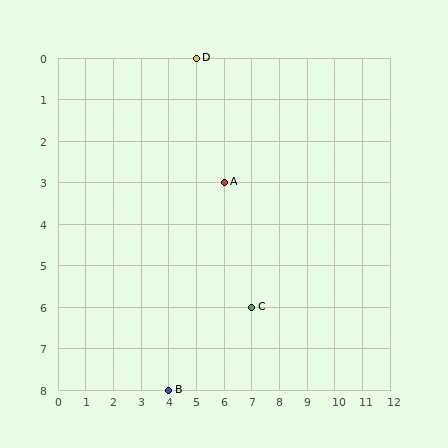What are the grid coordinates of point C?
Point C is at grid coordinates (7, 6).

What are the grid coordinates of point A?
Point A is at grid coordinates (6, 3).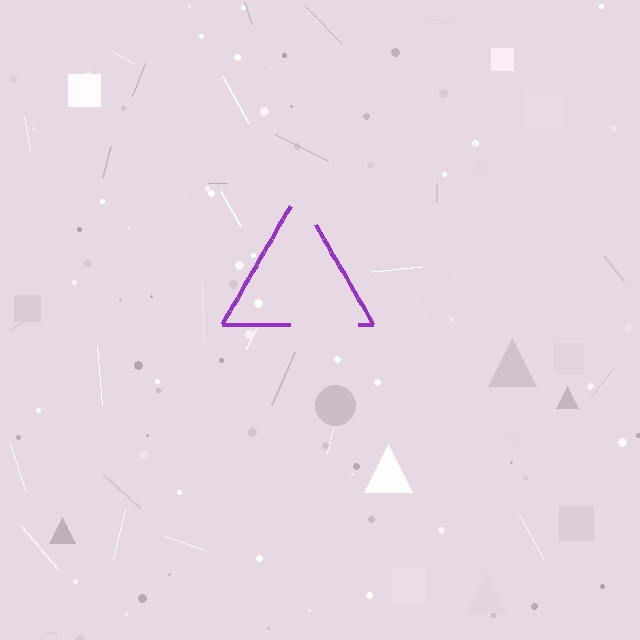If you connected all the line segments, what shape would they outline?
They would outline a triangle.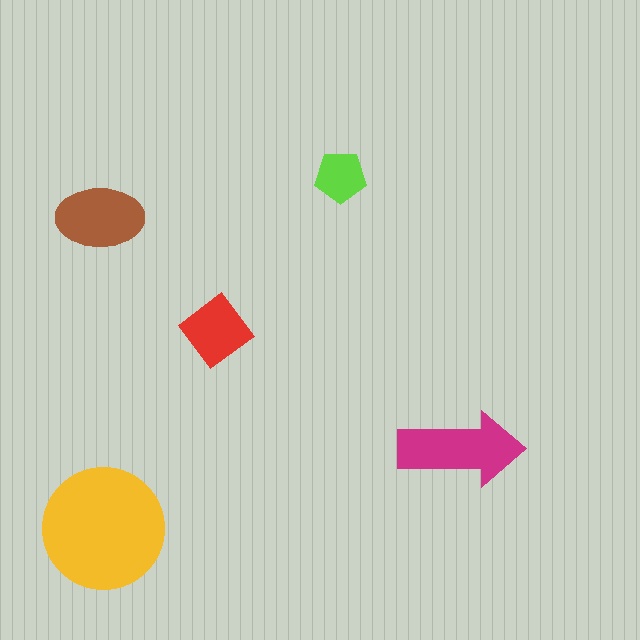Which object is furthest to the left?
The brown ellipse is leftmost.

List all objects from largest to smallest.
The yellow circle, the magenta arrow, the brown ellipse, the red diamond, the lime pentagon.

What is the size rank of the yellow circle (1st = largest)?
1st.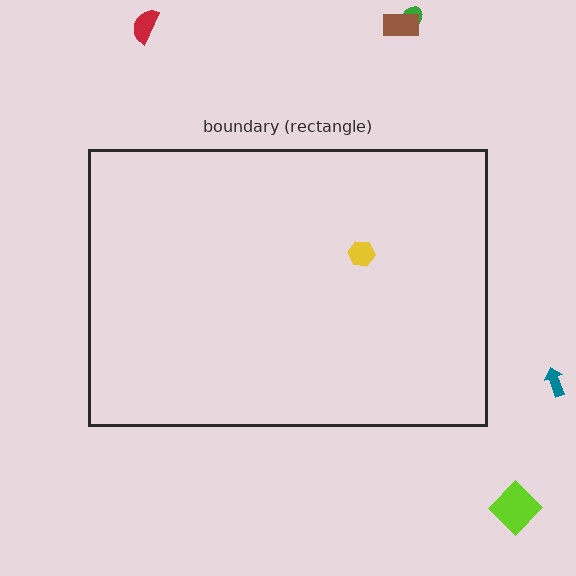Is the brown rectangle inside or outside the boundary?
Outside.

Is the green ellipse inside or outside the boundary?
Outside.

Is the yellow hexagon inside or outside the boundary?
Inside.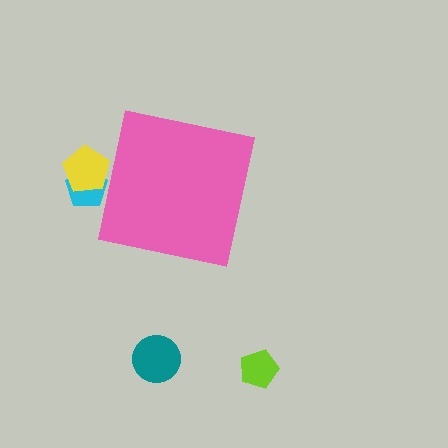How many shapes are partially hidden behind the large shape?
2 shapes are partially hidden.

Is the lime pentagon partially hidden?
No, the lime pentagon is fully visible.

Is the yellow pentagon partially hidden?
Yes, the yellow pentagon is partially hidden behind the pink square.